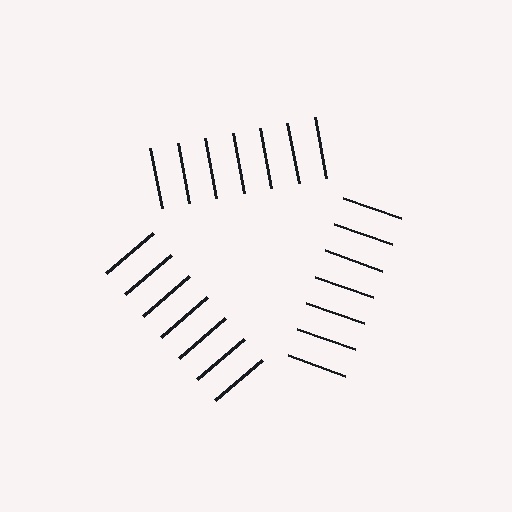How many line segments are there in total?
21 — 7 along each of the 3 edges.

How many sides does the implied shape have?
3 sides — the line-ends trace a triangle.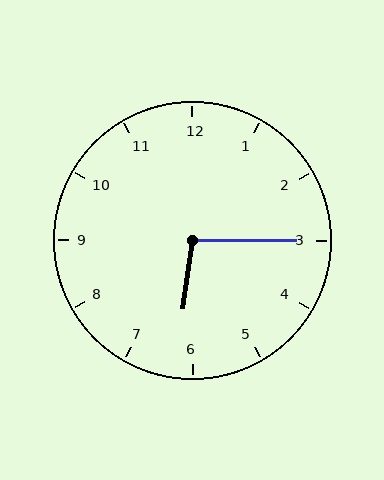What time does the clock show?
6:15.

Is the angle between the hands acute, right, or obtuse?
It is obtuse.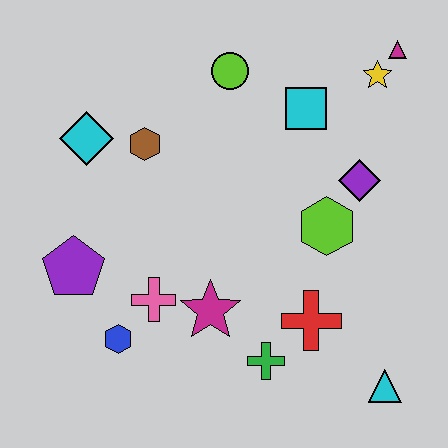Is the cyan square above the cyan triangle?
Yes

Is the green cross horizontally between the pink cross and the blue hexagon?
No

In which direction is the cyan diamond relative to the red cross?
The cyan diamond is to the left of the red cross.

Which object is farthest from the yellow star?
The blue hexagon is farthest from the yellow star.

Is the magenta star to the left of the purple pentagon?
No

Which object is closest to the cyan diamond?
The brown hexagon is closest to the cyan diamond.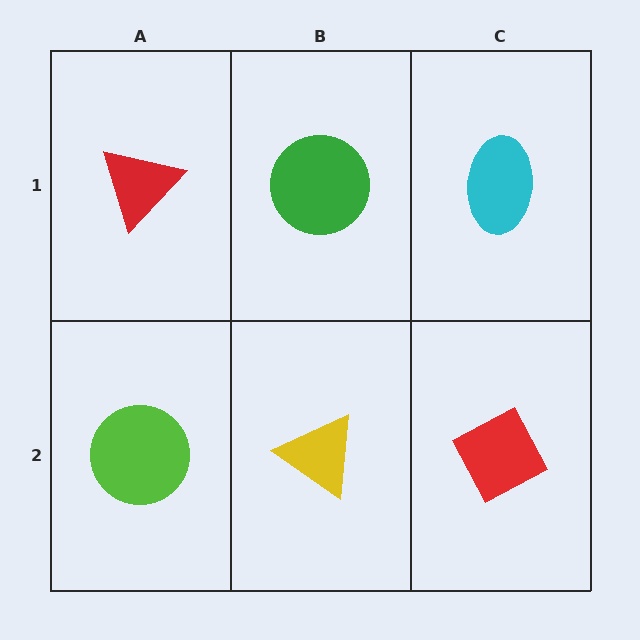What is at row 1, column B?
A green circle.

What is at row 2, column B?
A yellow triangle.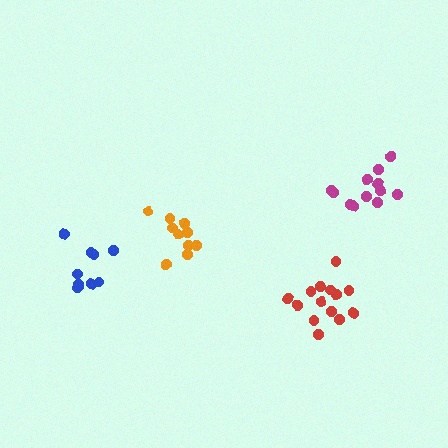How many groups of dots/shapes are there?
There are 4 groups.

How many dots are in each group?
Group 1: 10 dots, Group 2: 10 dots, Group 3: 13 dots, Group 4: 14 dots (47 total).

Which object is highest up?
The magenta cluster is topmost.